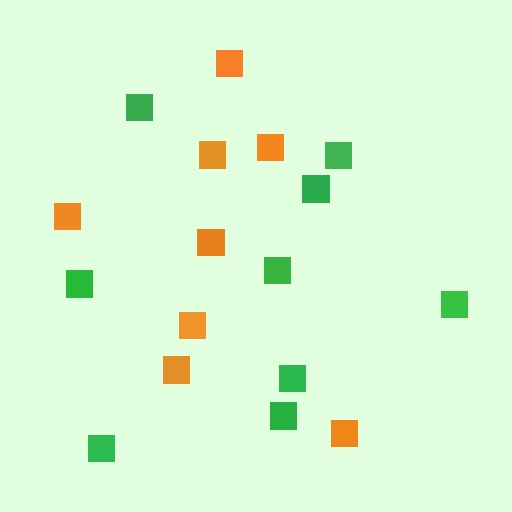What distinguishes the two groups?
There are 2 groups: one group of green squares (9) and one group of orange squares (8).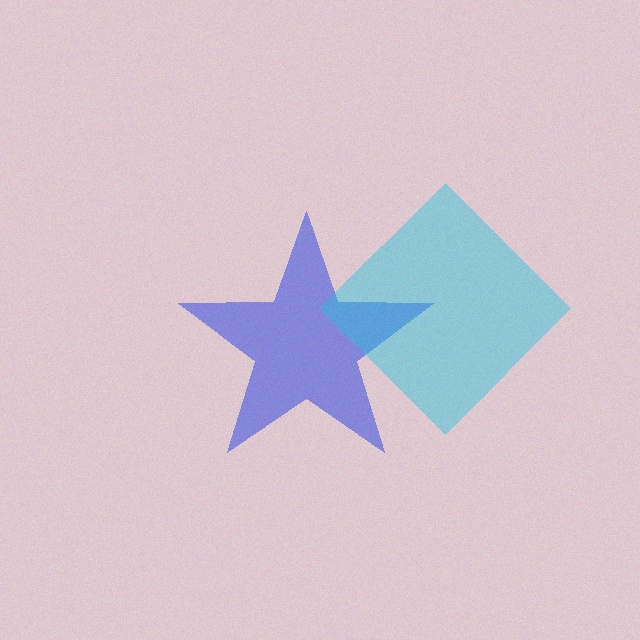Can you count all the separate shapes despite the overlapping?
Yes, there are 2 separate shapes.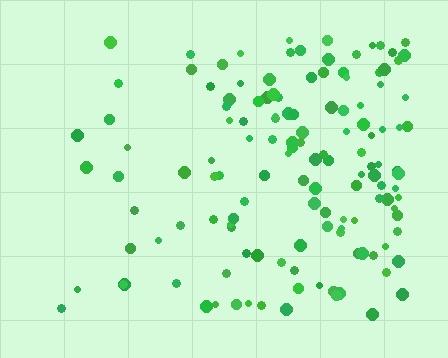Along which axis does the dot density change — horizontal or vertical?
Horizontal.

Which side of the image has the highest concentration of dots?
The right.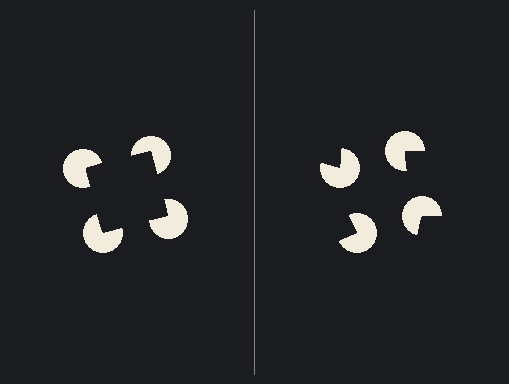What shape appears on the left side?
An illusory square.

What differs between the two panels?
The pac-man discs are positioned identically on both sides; only the wedge orientations differ. On the left they align to a square; on the right they are misaligned.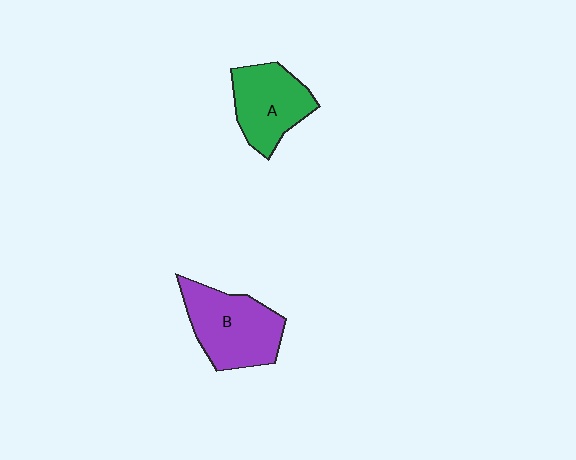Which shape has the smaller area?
Shape A (green).